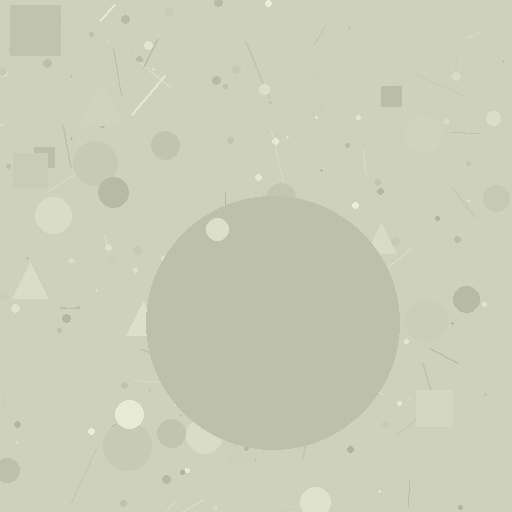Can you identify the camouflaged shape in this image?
The camouflaged shape is a circle.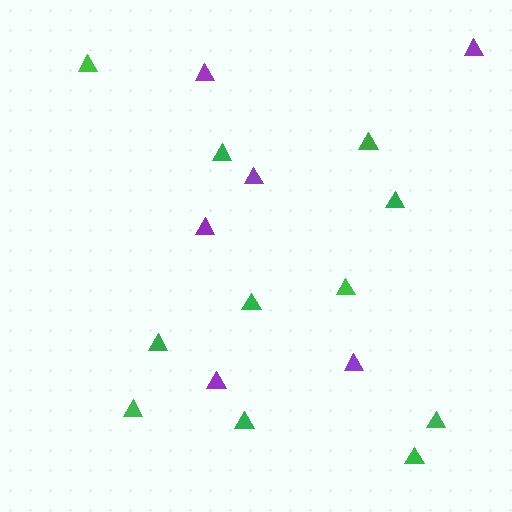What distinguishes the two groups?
There are 2 groups: one group of green triangles (11) and one group of purple triangles (6).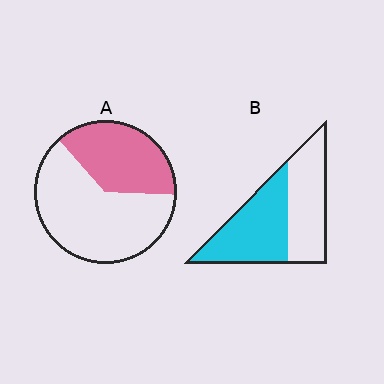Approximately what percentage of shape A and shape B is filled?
A is approximately 35% and B is approximately 55%.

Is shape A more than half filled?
No.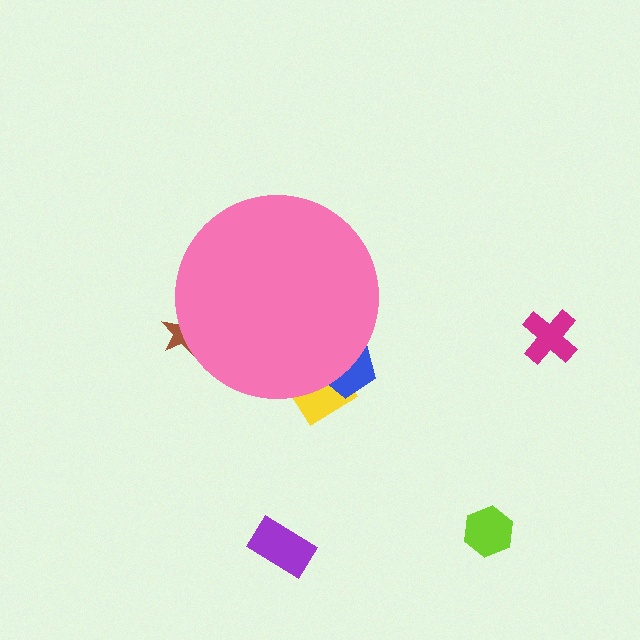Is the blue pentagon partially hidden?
Yes, the blue pentagon is partially hidden behind the pink circle.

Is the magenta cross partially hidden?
No, the magenta cross is fully visible.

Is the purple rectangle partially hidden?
No, the purple rectangle is fully visible.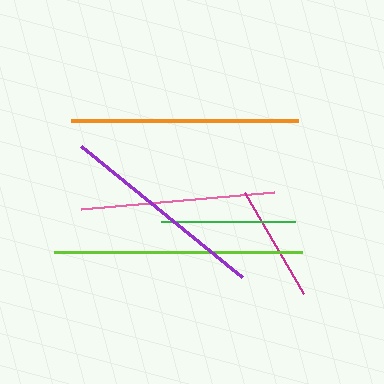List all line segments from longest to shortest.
From longest to shortest: lime, orange, purple, pink, green, magenta.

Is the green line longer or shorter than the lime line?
The lime line is longer than the green line.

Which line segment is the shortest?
The magenta line is the shortest at approximately 116 pixels.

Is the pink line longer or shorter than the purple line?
The purple line is longer than the pink line.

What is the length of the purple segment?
The purple segment is approximately 208 pixels long.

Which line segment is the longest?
The lime line is the longest at approximately 248 pixels.